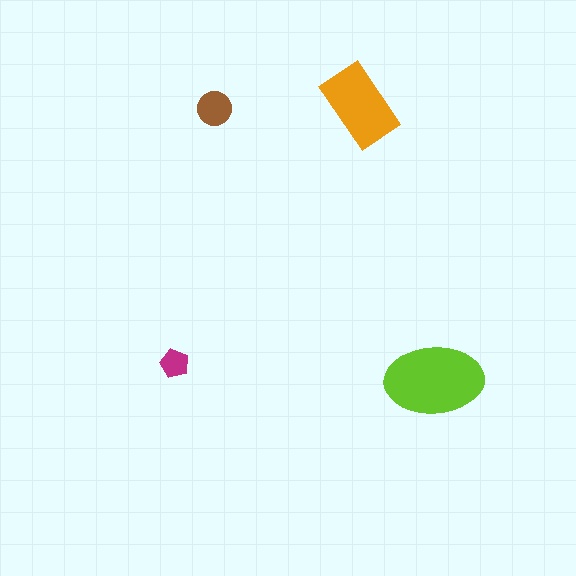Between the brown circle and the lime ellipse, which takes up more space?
The lime ellipse.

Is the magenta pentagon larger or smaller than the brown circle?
Smaller.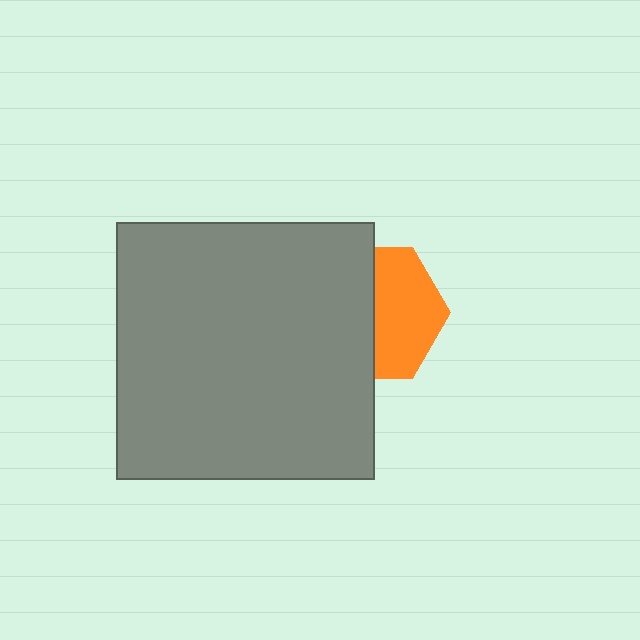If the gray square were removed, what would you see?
You would see the complete orange hexagon.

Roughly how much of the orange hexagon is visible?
About half of it is visible (roughly 50%).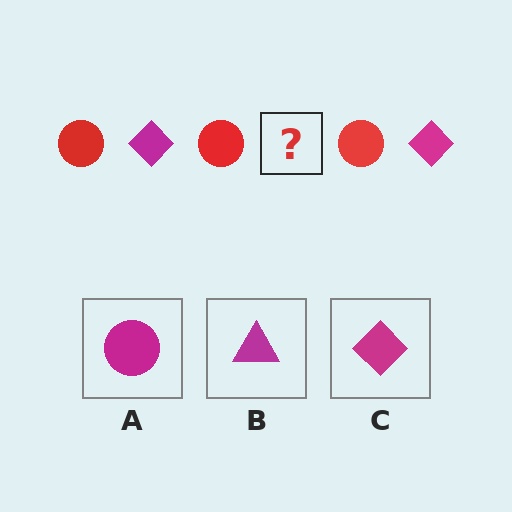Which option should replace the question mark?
Option C.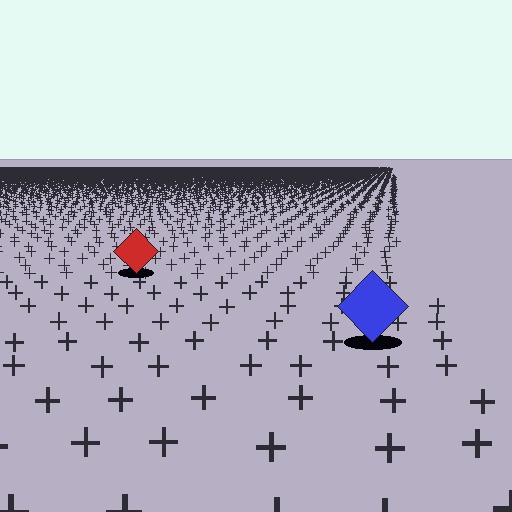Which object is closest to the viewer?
The blue diamond is closest. The texture marks near it are larger and more spread out.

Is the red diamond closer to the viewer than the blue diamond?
No. The blue diamond is closer — you can tell from the texture gradient: the ground texture is coarser near it.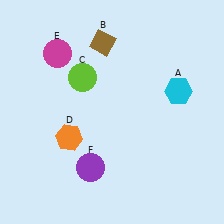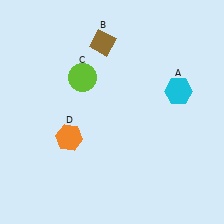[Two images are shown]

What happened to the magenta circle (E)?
The magenta circle (E) was removed in Image 2. It was in the top-left area of Image 1.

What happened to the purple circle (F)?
The purple circle (F) was removed in Image 2. It was in the bottom-left area of Image 1.